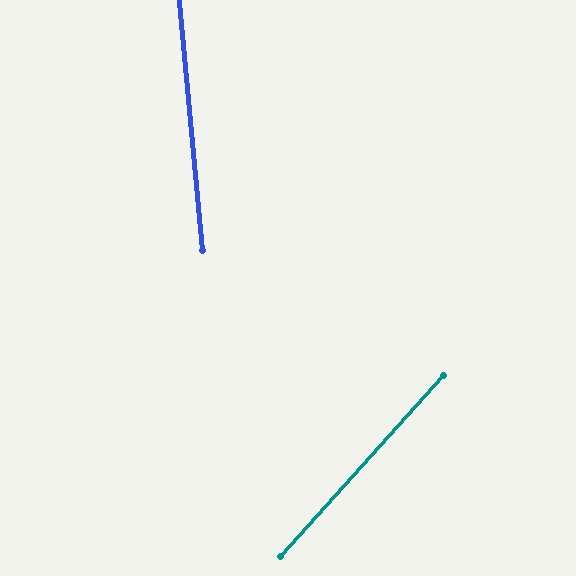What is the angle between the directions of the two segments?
Approximately 47 degrees.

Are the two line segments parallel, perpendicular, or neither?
Neither parallel nor perpendicular — they differ by about 47°.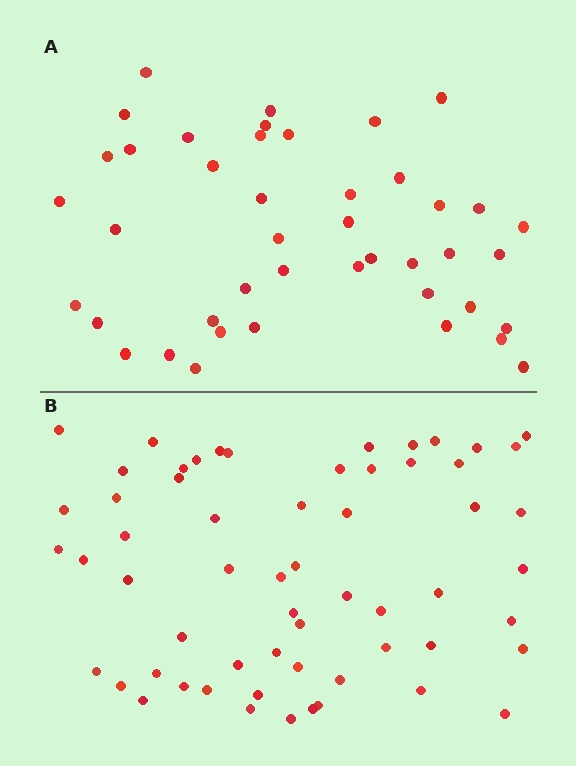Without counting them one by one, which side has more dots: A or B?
Region B (the bottom region) has more dots.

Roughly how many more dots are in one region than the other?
Region B has approximately 15 more dots than region A.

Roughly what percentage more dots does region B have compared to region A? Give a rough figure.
About 40% more.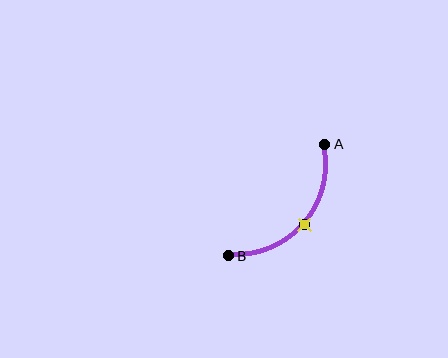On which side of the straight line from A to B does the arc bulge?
The arc bulges below and to the right of the straight line connecting A and B.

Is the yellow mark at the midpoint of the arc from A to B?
Yes. The yellow mark lies on the arc at equal arc-length from both A and B — it is the arc midpoint.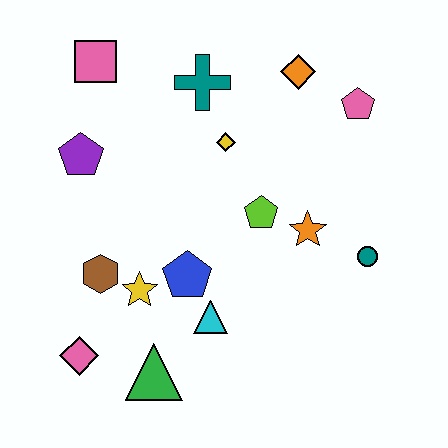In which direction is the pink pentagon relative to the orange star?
The pink pentagon is above the orange star.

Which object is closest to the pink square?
The purple pentagon is closest to the pink square.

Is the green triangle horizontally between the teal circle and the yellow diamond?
No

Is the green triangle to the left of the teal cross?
Yes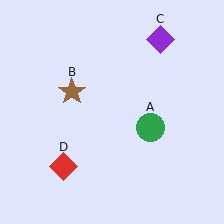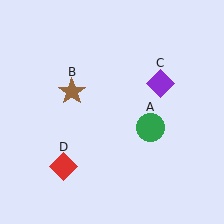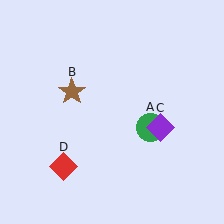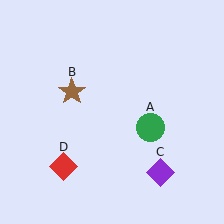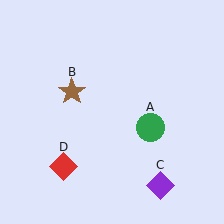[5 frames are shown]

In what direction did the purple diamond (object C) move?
The purple diamond (object C) moved down.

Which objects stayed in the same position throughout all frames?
Green circle (object A) and brown star (object B) and red diamond (object D) remained stationary.